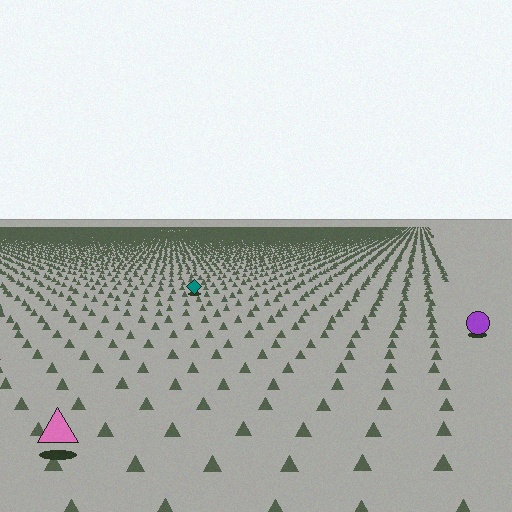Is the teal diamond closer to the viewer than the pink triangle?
No. The pink triangle is closer — you can tell from the texture gradient: the ground texture is coarser near it.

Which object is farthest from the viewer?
The teal diamond is farthest from the viewer. It appears smaller and the ground texture around it is denser.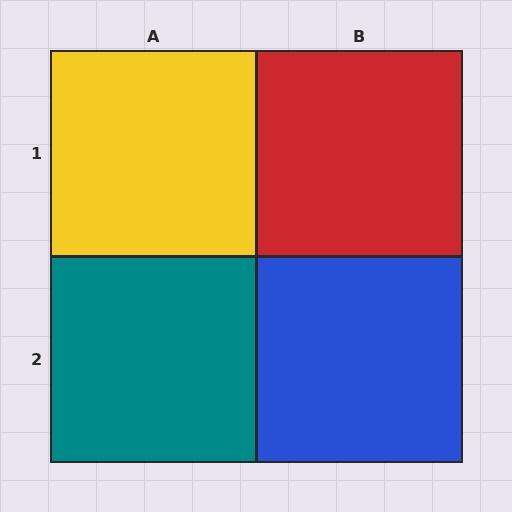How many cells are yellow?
1 cell is yellow.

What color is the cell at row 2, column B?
Blue.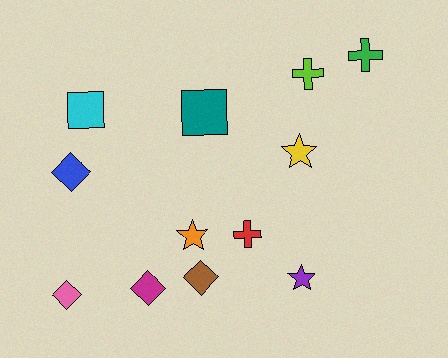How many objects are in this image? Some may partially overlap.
There are 12 objects.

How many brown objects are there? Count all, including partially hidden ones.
There is 1 brown object.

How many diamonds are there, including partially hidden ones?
There are 4 diamonds.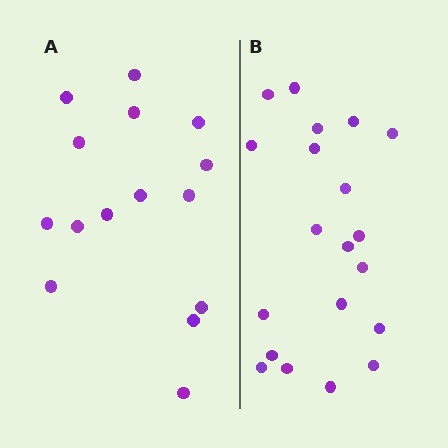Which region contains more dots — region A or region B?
Region B (the right region) has more dots.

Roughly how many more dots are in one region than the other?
Region B has about 5 more dots than region A.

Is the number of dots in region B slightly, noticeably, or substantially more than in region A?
Region B has noticeably more, but not dramatically so. The ratio is roughly 1.3 to 1.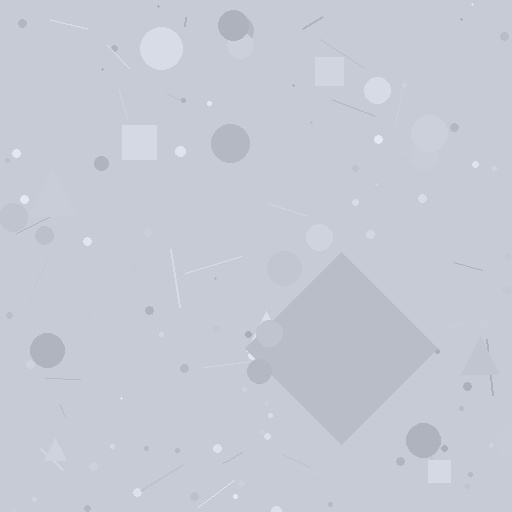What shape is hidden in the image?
A diamond is hidden in the image.